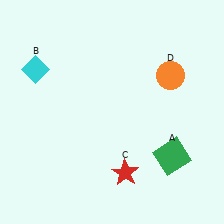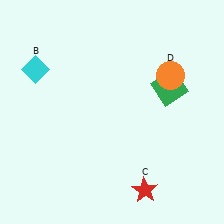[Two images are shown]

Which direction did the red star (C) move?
The red star (C) moved right.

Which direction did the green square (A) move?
The green square (A) moved up.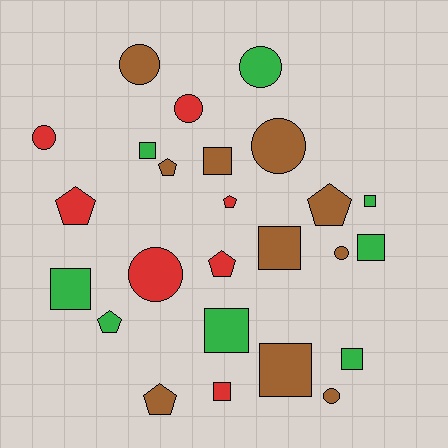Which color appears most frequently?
Brown, with 10 objects.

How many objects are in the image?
There are 25 objects.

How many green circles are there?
There is 1 green circle.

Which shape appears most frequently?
Square, with 10 objects.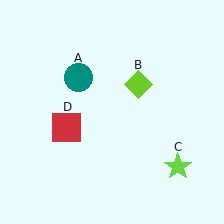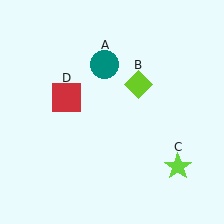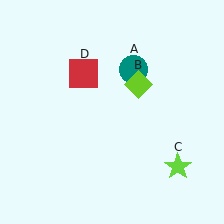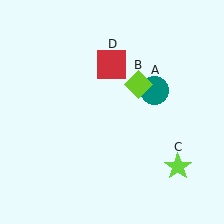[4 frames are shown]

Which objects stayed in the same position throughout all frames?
Lime diamond (object B) and lime star (object C) remained stationary.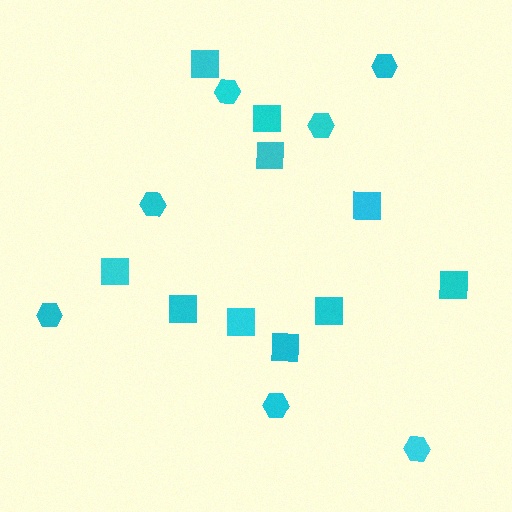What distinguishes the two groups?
There are 2 groups: one group of squares (10) and one group of hexagons (7).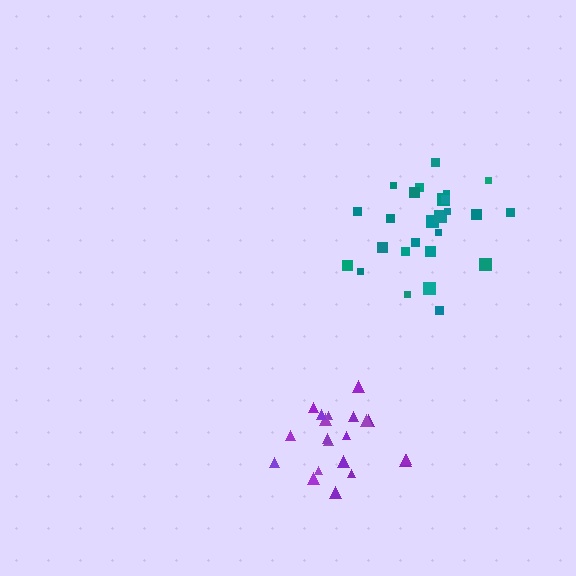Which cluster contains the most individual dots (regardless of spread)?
Teal (26).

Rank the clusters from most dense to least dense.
purple, teal.